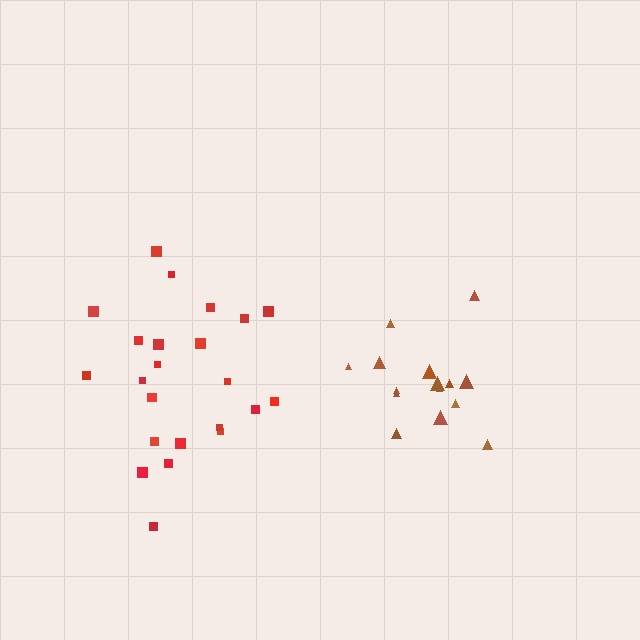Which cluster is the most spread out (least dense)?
Red.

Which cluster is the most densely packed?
Brown.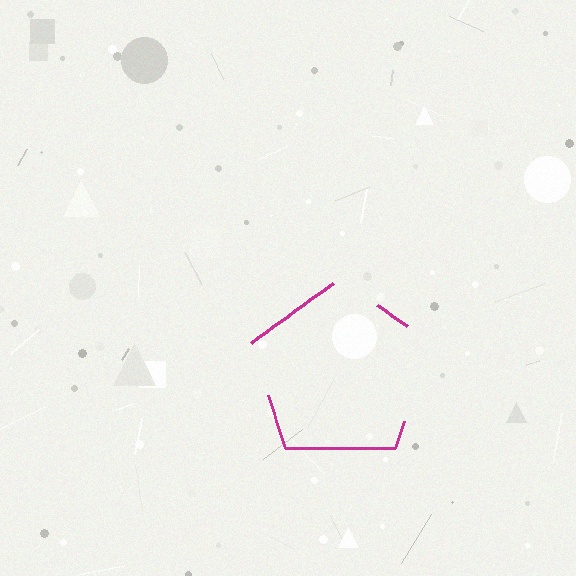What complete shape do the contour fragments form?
The contour fragments form a pentagon.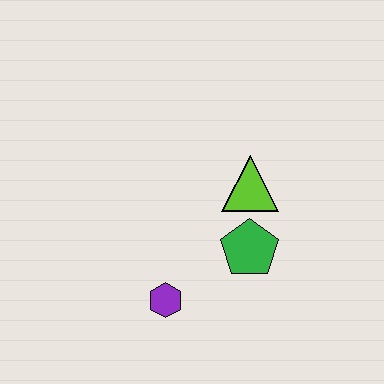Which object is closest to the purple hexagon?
The green pentagon is closest to the purple hexagon.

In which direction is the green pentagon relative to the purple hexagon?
The green pentagon is to the right of the purple hexagon.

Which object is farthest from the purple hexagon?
The lime triangle is farthest from the purple hexagon.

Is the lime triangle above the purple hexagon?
Yes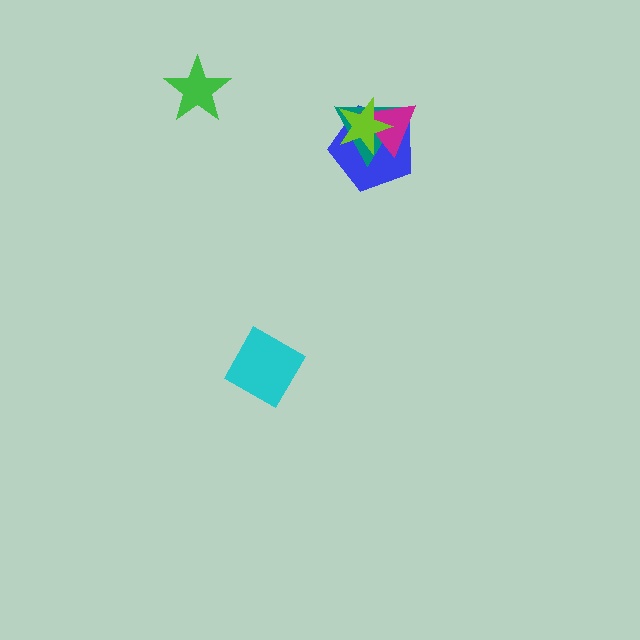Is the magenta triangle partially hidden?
Yes, it is partially covered by another shape.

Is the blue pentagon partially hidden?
Yes, it is partially covered by another shape.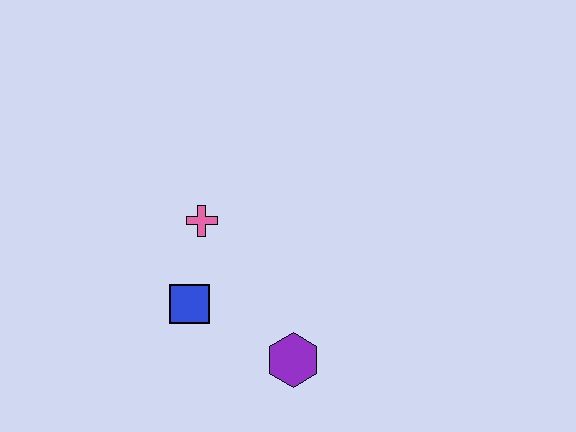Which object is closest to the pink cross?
The blue square is closest to the pink cross.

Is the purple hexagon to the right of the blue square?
Yes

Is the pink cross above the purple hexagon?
Yes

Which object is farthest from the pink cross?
The purple hexagon is farthest from the pink cross.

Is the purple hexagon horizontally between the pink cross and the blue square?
No